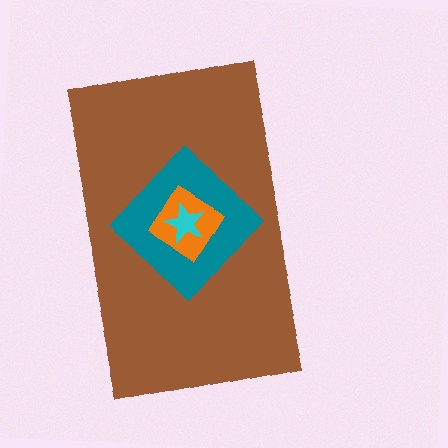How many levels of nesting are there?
4.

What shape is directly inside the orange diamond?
The cyan star.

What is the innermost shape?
The cyan star.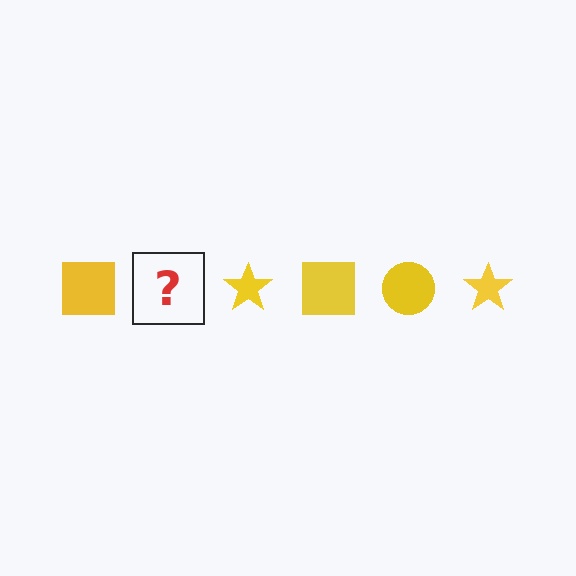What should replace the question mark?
The question mark should be replaced with a yellow circle.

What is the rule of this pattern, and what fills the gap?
The rule is that the pattern cycles through square, circle, star shapes in yellow. The gap should be filled with a yellow circle.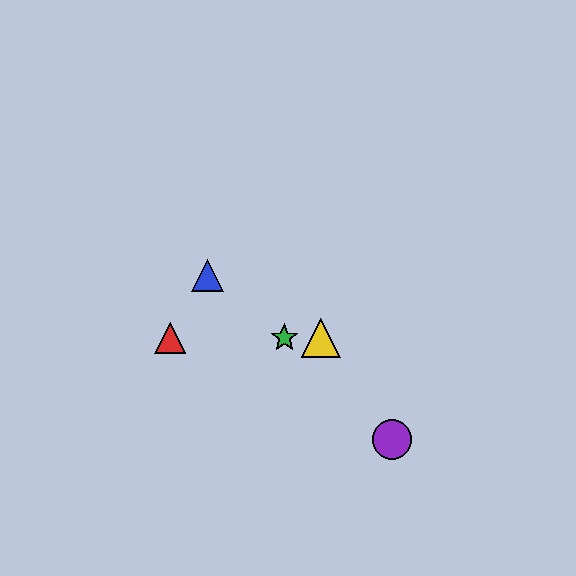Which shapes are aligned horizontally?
The red triangle, the green star, the yellow triangle are aligned horizontally.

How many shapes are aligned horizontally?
3 shapes (the red triangle, the green star, the yellow triangle) are aligned horizontally.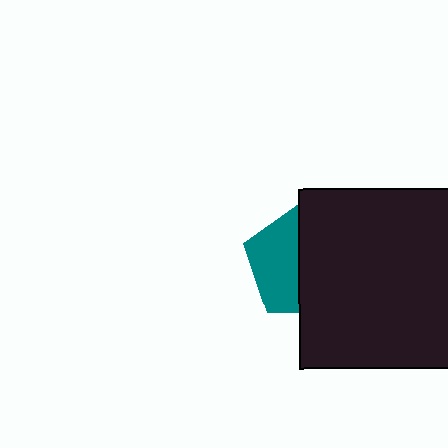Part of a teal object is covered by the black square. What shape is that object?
It is a pentagon.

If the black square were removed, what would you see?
You would see the complete teal pentagon.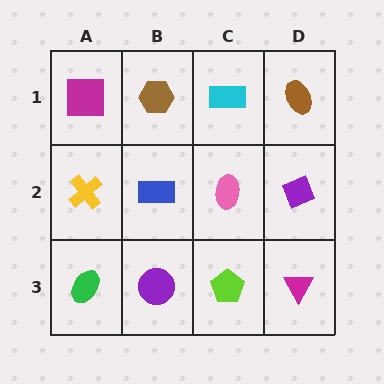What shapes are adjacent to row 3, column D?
A purple diamond (row 2, column D), a lime pentagon (row 3, column C).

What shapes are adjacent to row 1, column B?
A blue rectangle (row 2, column B), a magenta square (row 1, column A), a cyan rectangle (row 1, column C).